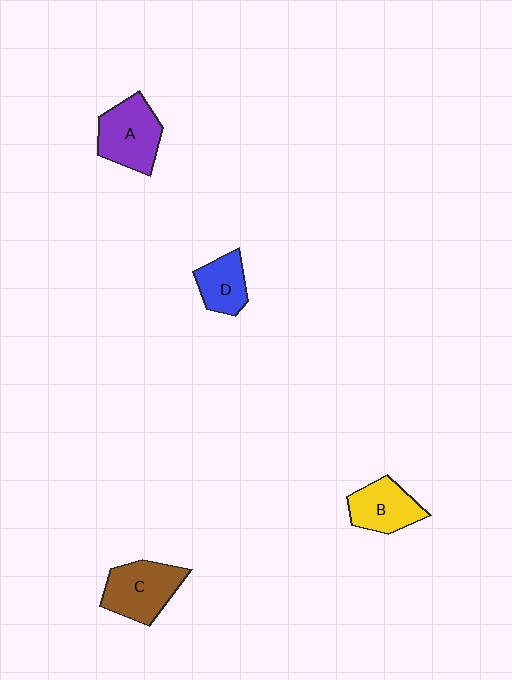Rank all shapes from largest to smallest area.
From largest to smallest: C (brown), A (purple), B (yellow), D (blue).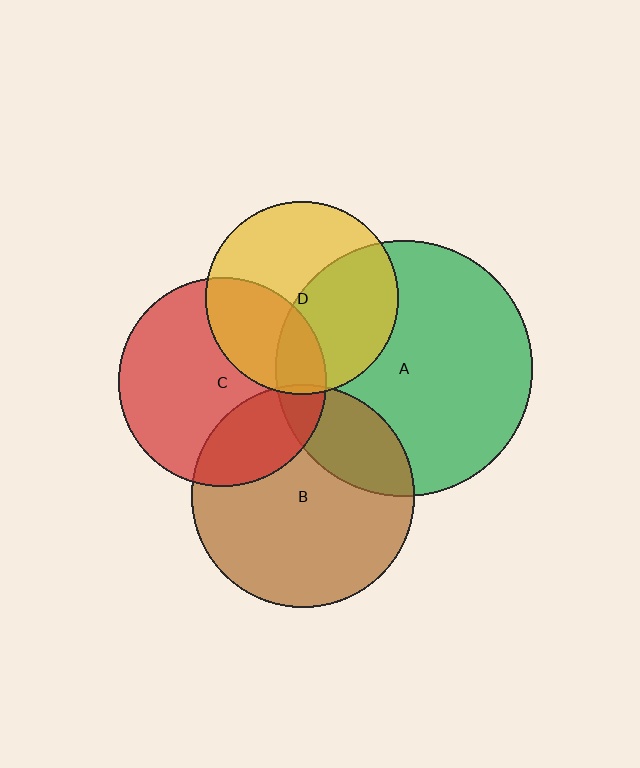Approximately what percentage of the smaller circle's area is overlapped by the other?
Approximately 5%.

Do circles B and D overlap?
Yes.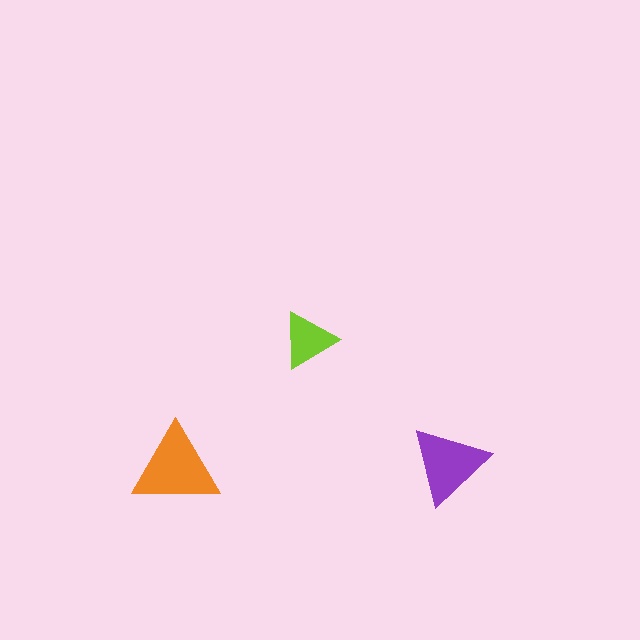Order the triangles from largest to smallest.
the orange one, the purple one, the lime one.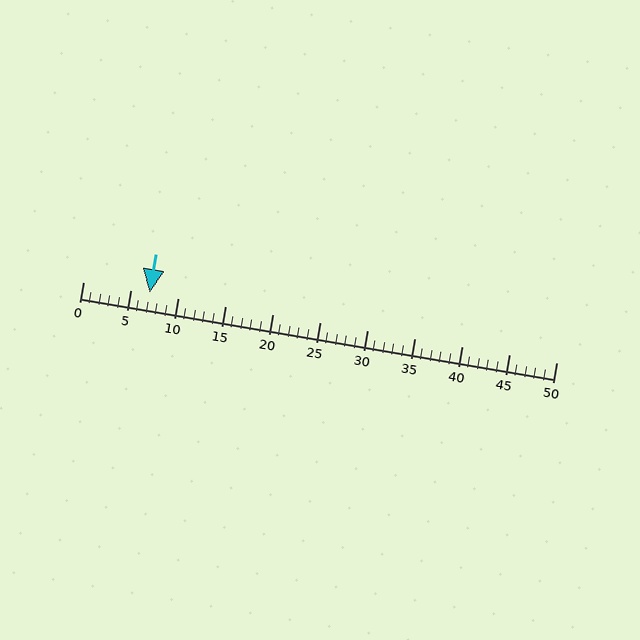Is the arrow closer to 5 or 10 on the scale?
The arrow is closer to 5.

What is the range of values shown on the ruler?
The ruler shows values from 0 to 50.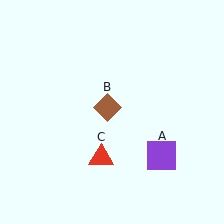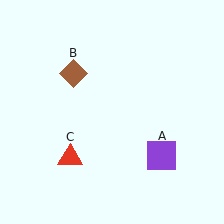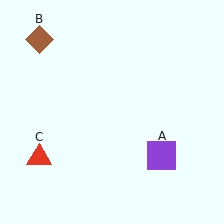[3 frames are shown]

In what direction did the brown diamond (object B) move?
The brown diamond (object B) moved up and to the left.